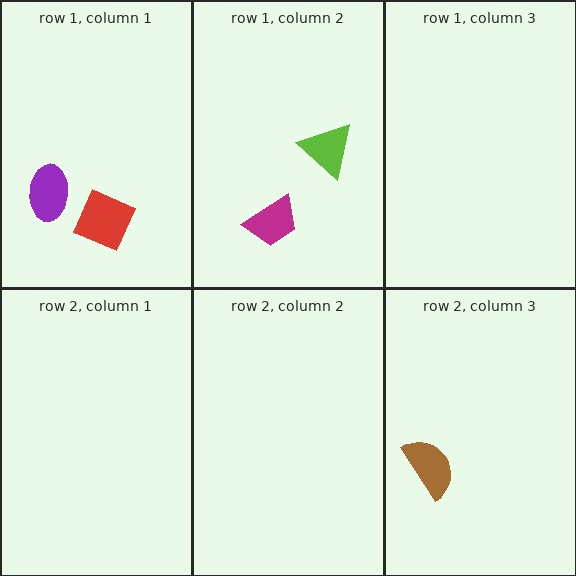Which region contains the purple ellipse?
The row 1, column 1 region.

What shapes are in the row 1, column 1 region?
The purple ellipse, the red square.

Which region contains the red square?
The row 1, column 1 region.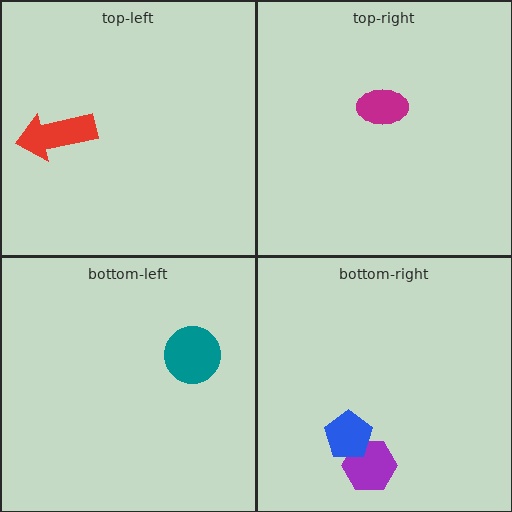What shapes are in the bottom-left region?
The teal circle.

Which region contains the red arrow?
The top-left region.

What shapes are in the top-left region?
The red arrow.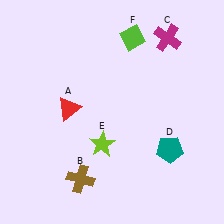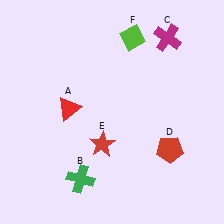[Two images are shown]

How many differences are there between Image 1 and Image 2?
There are 3 differences between the two images.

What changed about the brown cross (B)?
In Image 1, B is brown. In Image 2, it changed to green.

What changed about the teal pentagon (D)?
In Image 1, D is teal. In Image 2, it changed to red.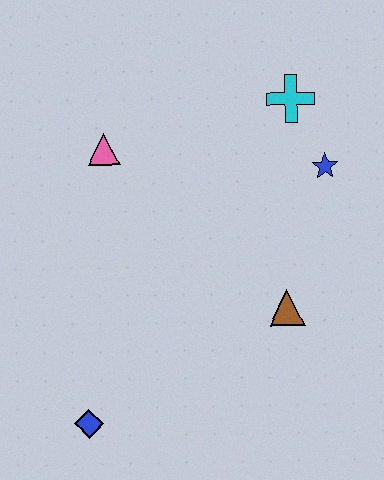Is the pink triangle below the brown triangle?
No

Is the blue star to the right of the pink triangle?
Yes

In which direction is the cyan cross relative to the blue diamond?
The cyan cross is above the blue diamond.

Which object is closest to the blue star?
The cyan cross is closest to the blue star.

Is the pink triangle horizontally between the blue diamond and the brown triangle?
Yes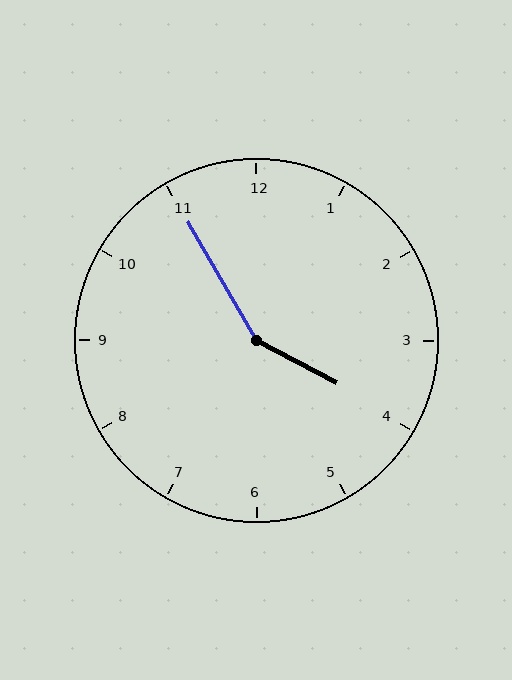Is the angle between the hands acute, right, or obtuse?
It is obtuse.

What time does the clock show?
3:55.